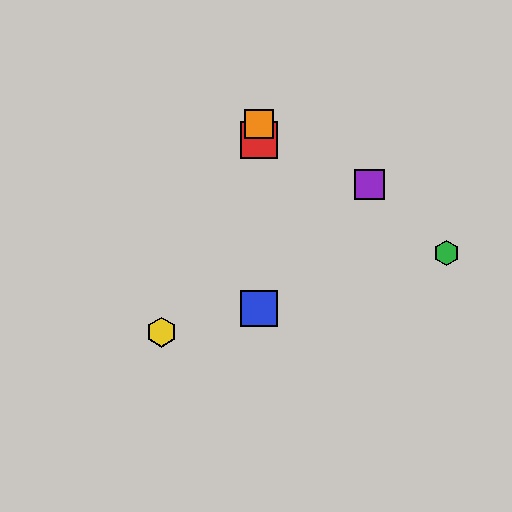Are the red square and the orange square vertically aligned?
Yes, both are at x≈259.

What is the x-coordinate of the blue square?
The blue square is at x≈259.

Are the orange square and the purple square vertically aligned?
No, the orange square is at x≈259 and the purple square is at x≈370.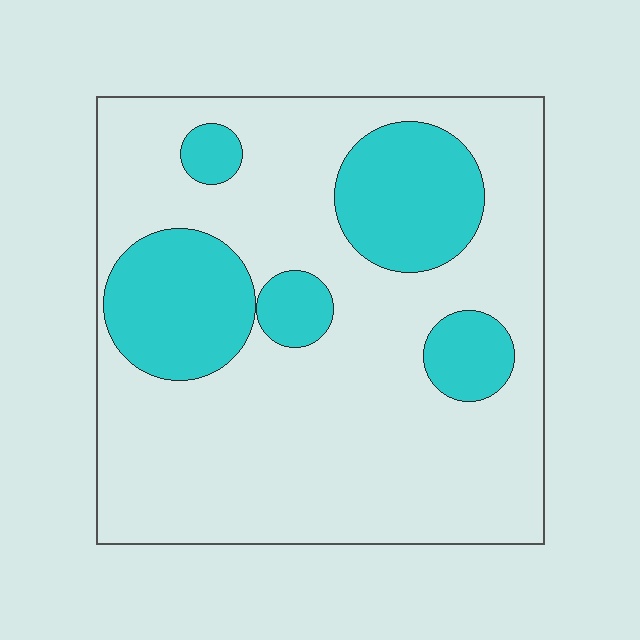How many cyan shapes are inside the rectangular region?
5.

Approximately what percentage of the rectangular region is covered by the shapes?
Approximately 25%.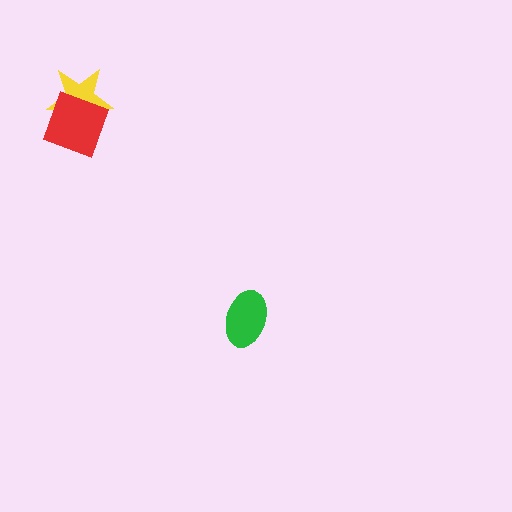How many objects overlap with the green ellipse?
0 objects overlap with the green ellipse.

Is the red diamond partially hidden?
No, no other shape covers it.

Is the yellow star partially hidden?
Yes, it is partially covered by another shape.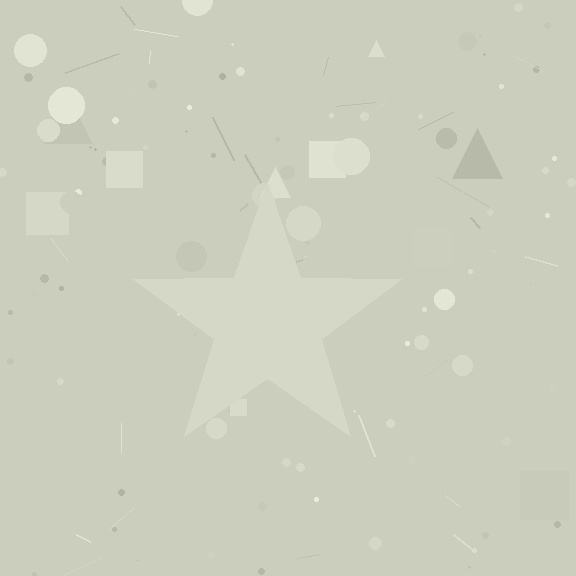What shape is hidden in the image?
A star is hidden in the image.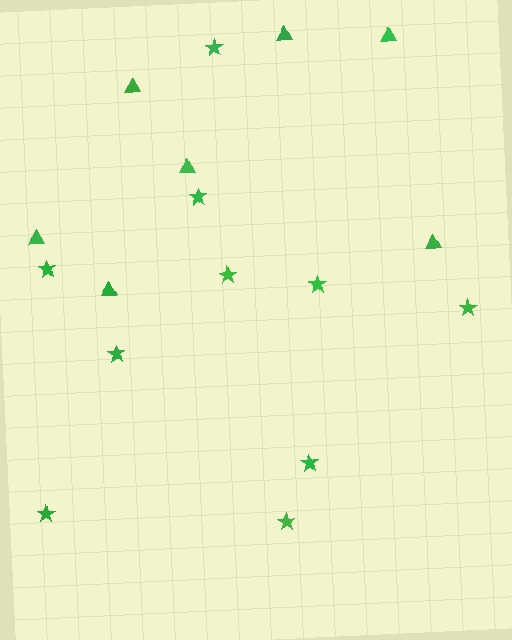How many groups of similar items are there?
There are 2 groups: one group of stars (10) and one group of triangles (7).